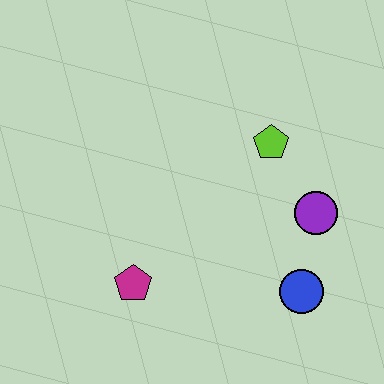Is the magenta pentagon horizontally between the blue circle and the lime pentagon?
No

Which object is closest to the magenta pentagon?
The blue circle is closest to the magenta pentagon.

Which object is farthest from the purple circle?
The magenta pentagon is farthest from the purple circle.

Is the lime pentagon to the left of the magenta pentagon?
No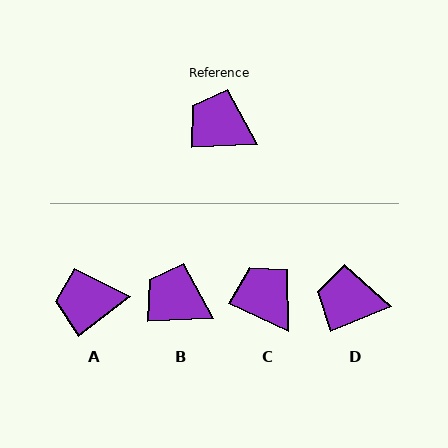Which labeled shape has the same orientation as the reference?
B.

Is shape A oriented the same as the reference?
No, it is off by about 36 degrees.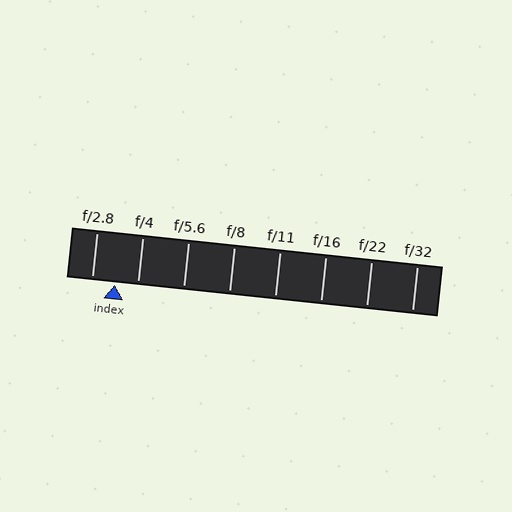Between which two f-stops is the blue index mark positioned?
The index mark is between f/2.8 and f/4.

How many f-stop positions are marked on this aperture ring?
There are 8 f-stop positions marked.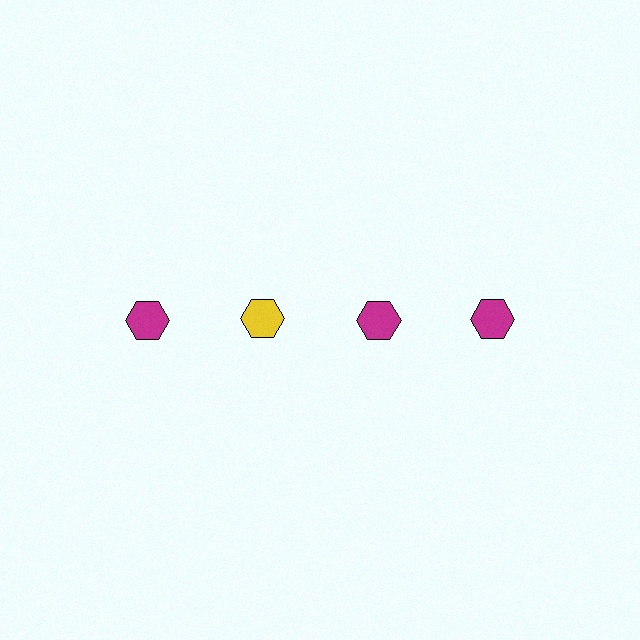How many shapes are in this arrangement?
There are 4 shapes arranged in a grid pattern.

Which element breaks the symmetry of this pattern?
The yellow hexagon in the top row, second from left column breaks the symmetry. All other shapes are magenta hexagons.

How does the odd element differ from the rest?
It has a different color: yellow instead of magenta.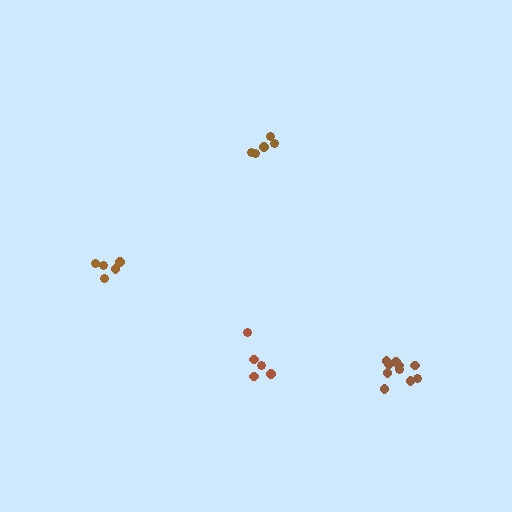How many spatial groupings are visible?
There are 4 spatial groupings.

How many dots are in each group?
Group 1: 5 dots, Group 2: 10 dots, Group 3: 5 dots, Group 4: 5 dots (25 total).